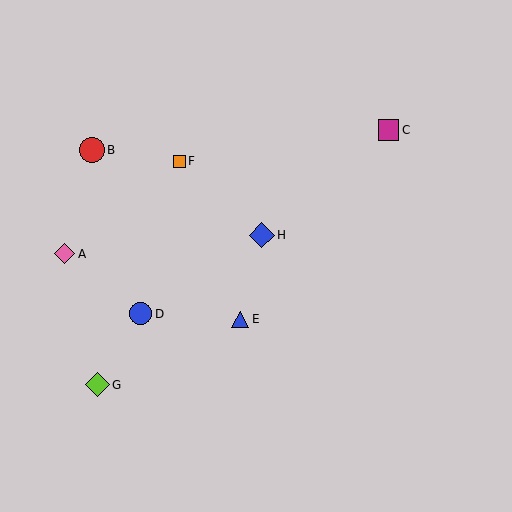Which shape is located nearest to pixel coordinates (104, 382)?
The lime diamond (labeled G) at (97, 385) is nearest to that location.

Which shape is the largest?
The red circle (labeled B) is the largest.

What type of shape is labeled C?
Shape C is a magenta square.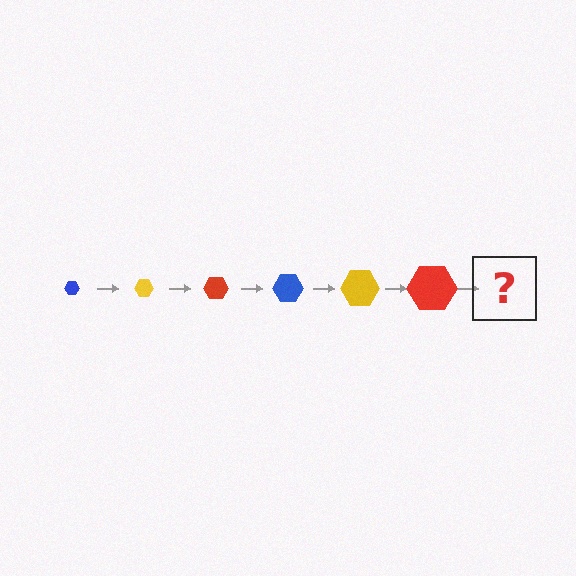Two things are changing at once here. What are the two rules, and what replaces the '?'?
The two rules are that the hexagon grows larger each step and the color cycles through blue, yellow, and red. The '?' should be a blue hexagon, larger than the previous one.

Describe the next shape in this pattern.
It should be a blue hexagon, larger than the previous one.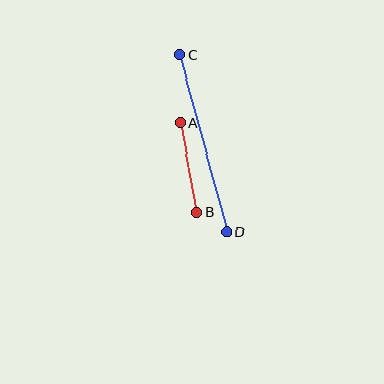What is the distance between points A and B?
The distance is approximately 91 pixels.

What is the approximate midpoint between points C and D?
The midpoint is at approximately (203, 143) pixels.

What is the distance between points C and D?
The distance is approximately 183 pixels.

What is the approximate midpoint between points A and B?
The midpoint is at approximately (188, 167) pixels.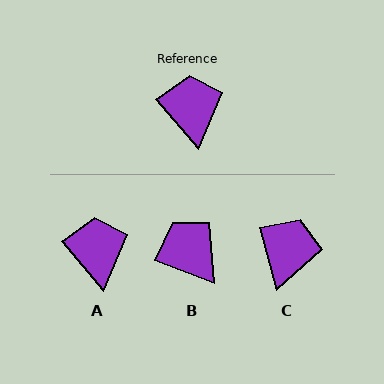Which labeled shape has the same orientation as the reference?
A.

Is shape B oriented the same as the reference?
No, it is off by about 28 degrees.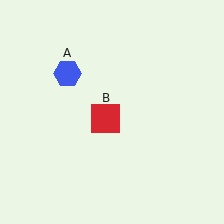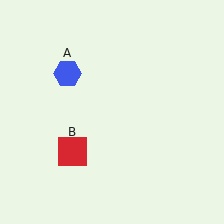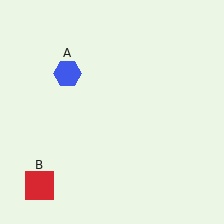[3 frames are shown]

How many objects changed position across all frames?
1 object changed position: red square (object B).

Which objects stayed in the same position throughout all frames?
Blue hexagon (object A) remained stationary.